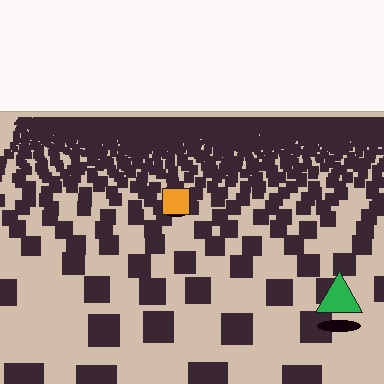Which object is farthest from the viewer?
The orange square is farthest from the viewer. It appears smaller and the ground texture around it is denser.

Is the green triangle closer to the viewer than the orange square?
Yes. The green triangle is closer — you can tell from the texture gradient: the ground texture is coarser near it.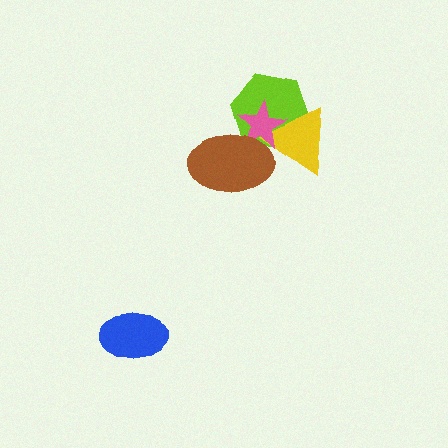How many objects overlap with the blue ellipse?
0 objects overlap with the blue ellipse.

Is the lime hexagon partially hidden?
Yes, it is partially covered by another shape.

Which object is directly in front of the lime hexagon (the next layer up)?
The yellow triangle is directly in front of the lime hexagon.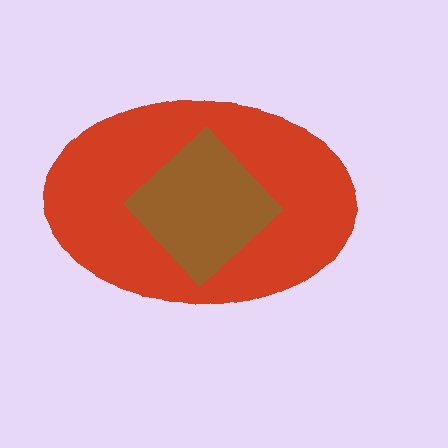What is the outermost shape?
The red ellipse.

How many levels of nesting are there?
2.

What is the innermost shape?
The brown diamond.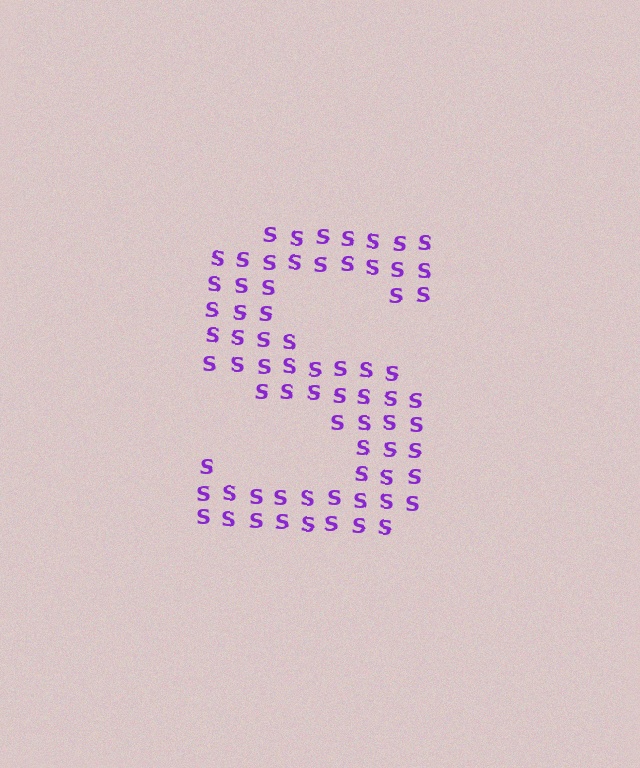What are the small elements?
The small elements are letter S's.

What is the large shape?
The large shape is the letter S.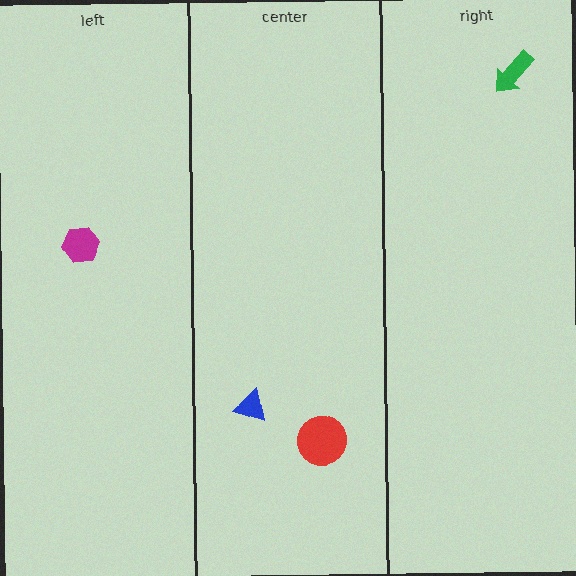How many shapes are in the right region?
1.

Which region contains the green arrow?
The right region.